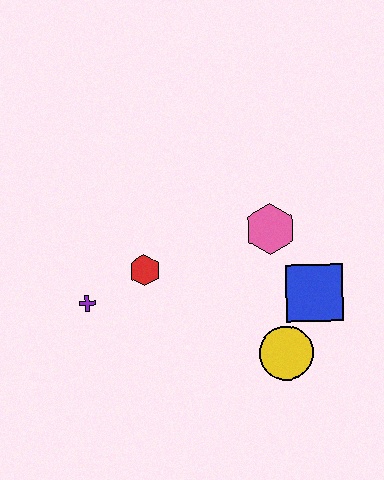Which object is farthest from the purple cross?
The blue square is farthest from the purple cross.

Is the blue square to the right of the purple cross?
Yes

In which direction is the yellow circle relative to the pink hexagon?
The yellow circle is below the pink hexagon.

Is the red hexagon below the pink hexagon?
Yes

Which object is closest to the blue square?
The yellow circle is closest to the blue square.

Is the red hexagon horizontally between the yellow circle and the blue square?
No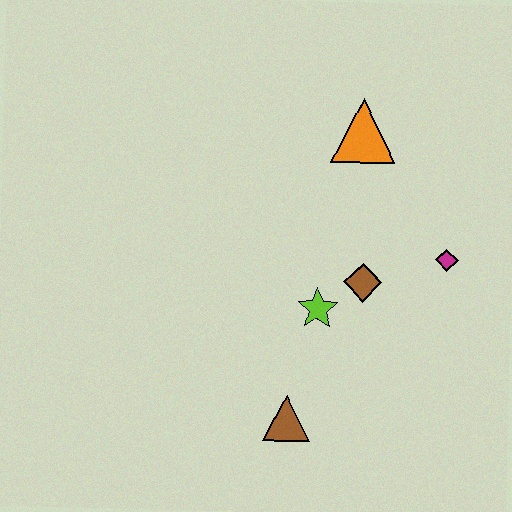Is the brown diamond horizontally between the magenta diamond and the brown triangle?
Yes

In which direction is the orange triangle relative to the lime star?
The orange triangle is above the lime star.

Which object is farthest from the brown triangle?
The orange triangle is farthest from the brown triangle.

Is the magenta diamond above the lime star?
Yes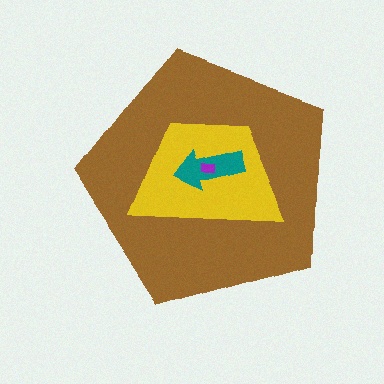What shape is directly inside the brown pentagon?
The yellow trapezoid.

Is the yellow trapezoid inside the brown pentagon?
Yes.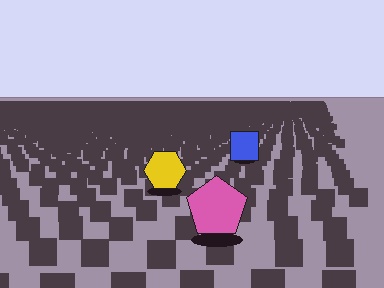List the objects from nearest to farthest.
From nearest to farthest: the pink pentagon, the yellow hexagon, the blue square.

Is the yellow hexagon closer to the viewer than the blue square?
Yes. The yellow hexagon is closer — you can tell from the texture gradient: the ground texture is coarser near it.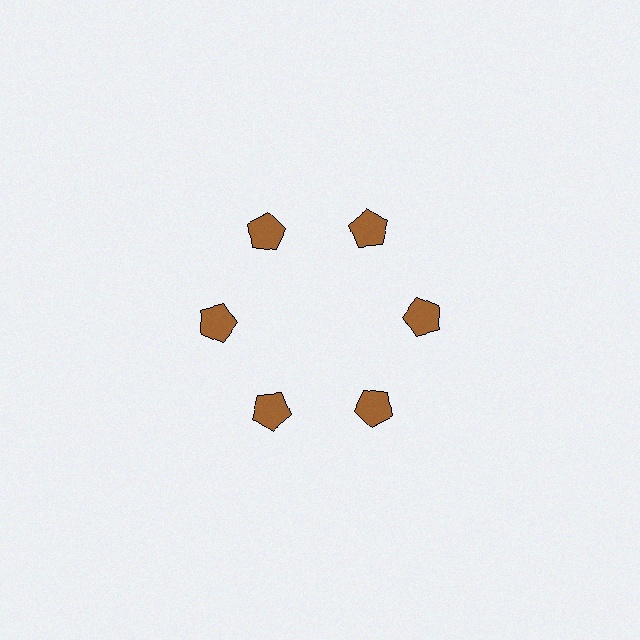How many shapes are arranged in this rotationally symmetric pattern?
There are 6 shapes, arranged in 6 groups of 1.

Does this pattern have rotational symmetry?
Yes, this pattern has 6-fold rotational symmetry. It looks the same after rotating 60 degrees around the center.